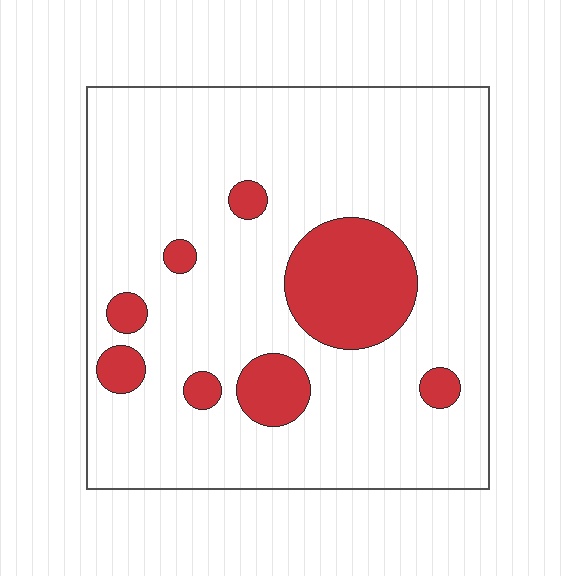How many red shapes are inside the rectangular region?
8.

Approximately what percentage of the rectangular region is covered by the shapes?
Approximately 15%.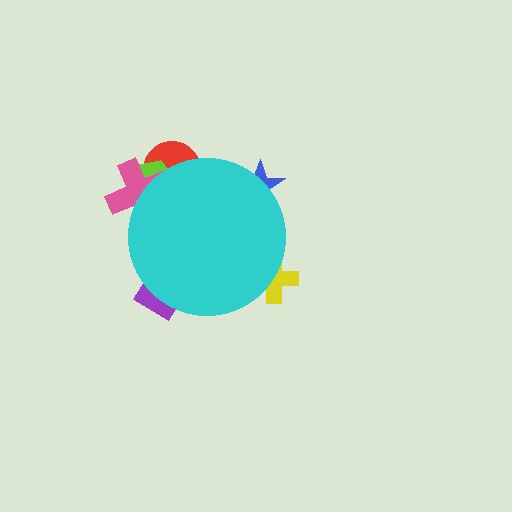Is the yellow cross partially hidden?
Yes, the yellow cross is partially hidden behind the cyan circle.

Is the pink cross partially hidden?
Yes, the pink cross is partially hidden behind the cyan circle.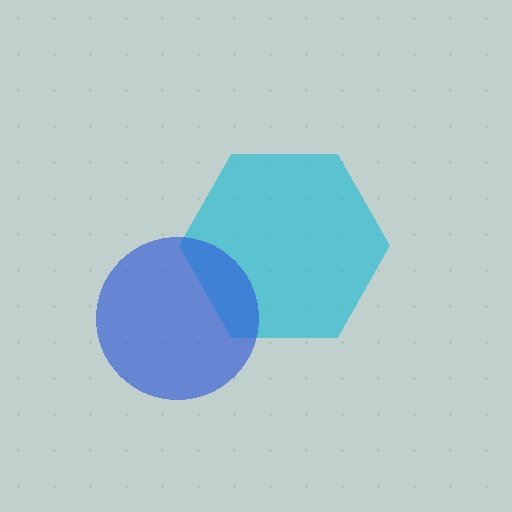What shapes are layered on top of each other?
The layered shapes are: a cyan hexagon, a blue circle.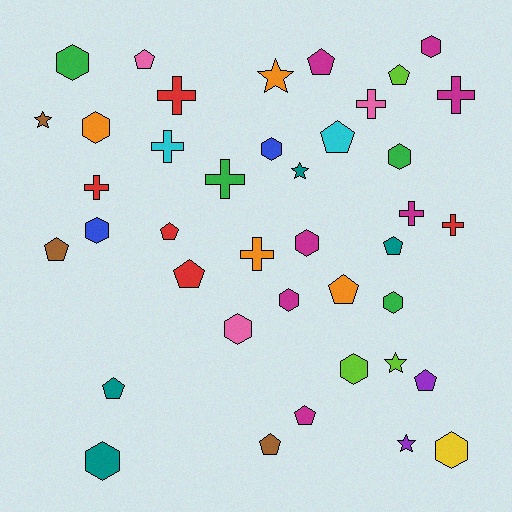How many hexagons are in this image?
There are 13 hexagons.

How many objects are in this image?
There are 40 objects.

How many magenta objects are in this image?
There are 7 magenta objects.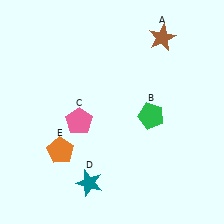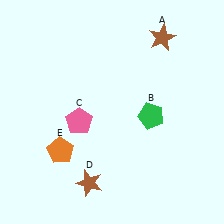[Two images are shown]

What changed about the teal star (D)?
In Image 1, D is teal. In Image 2, it changed to brown.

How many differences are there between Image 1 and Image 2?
There is 1 difference between the two images.